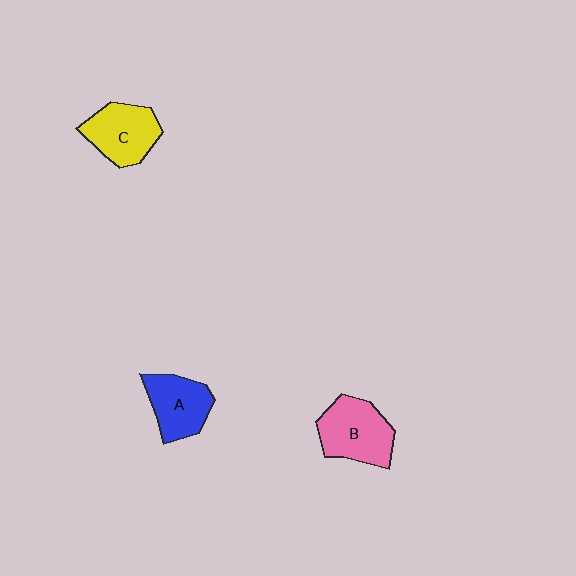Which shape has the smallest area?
Shape A (blue).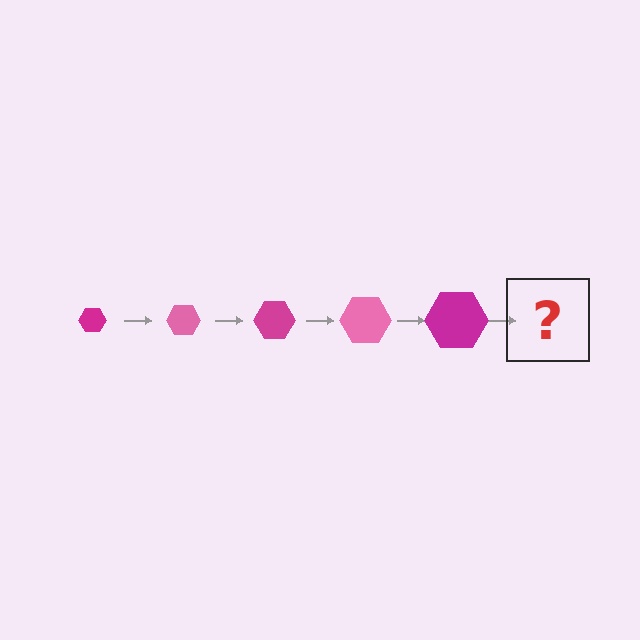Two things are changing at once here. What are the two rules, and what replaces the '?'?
The two rules are that the hexagon grows larger each step and the color cycles through magenta and pink. The '?' should be a pink hexagon, larger than the previous one.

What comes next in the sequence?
The next element should be a pink hexagon, larger than the previous one.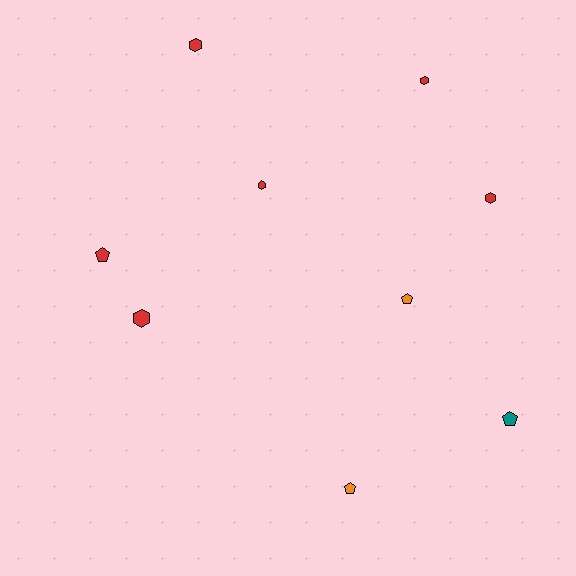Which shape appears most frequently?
Hexagon, with 5 objects.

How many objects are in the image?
There are 9 objects.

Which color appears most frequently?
Red, with 6 objects.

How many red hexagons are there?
There are 5 red hexagons.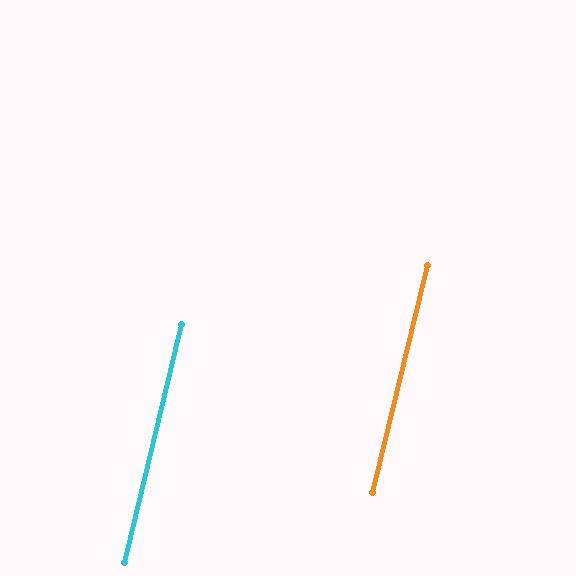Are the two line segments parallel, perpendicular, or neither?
Parallel — their directions differ by only 0.1°.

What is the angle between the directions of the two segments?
Approximately 0 degrees.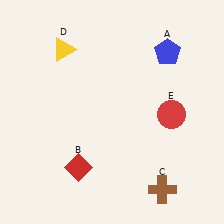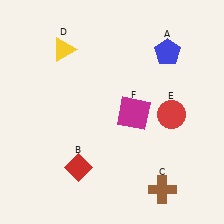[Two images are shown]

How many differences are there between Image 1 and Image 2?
There is 1 difference between the two images.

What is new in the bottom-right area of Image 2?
A magenta square (F) was added in the bottom-right area of Image 2.